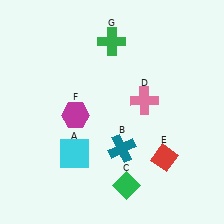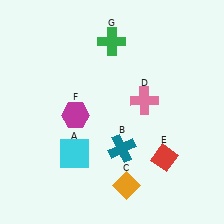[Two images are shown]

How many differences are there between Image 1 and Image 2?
There is 1 difference between the two images.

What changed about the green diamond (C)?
In Image 1, C is green. In Image 2, it changed to orange.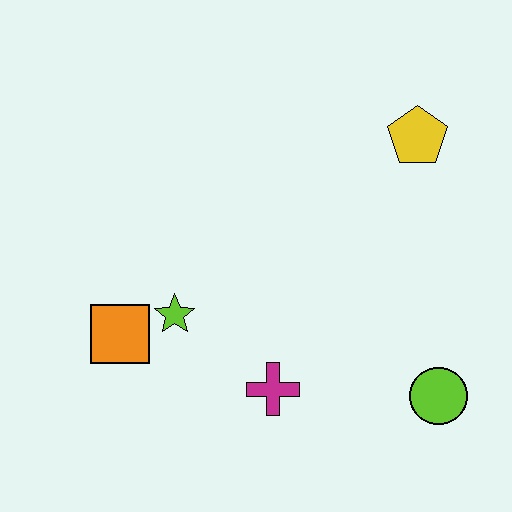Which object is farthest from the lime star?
The yellow pentagon is farthest from the lime star.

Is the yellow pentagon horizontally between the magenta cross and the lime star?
No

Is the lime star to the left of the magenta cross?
Yes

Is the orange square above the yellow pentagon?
No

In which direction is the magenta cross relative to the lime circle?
The magenta cross is to the left of the lime circle.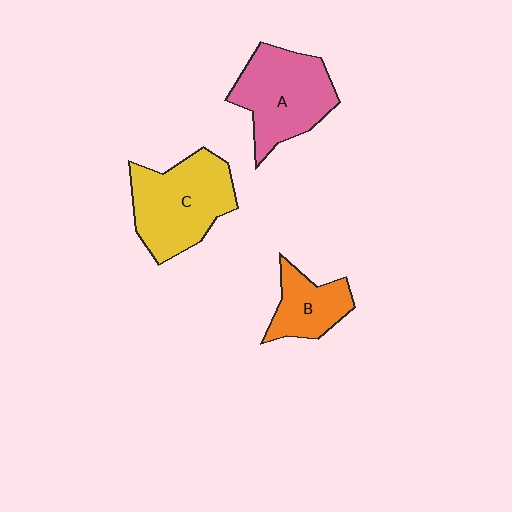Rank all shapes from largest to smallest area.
From largest to smallest: C (yellow), A (pink), B (orange).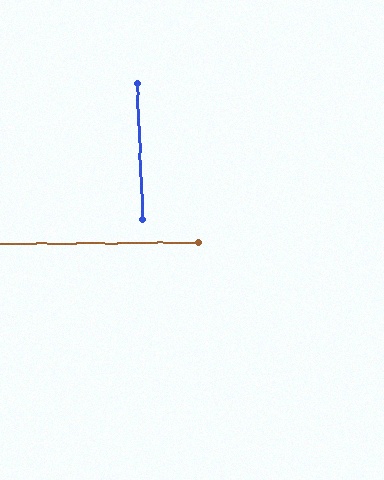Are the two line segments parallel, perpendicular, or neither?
Perpendicular — they meet at approximately 88°.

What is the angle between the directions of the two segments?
Approximately 88 degrees.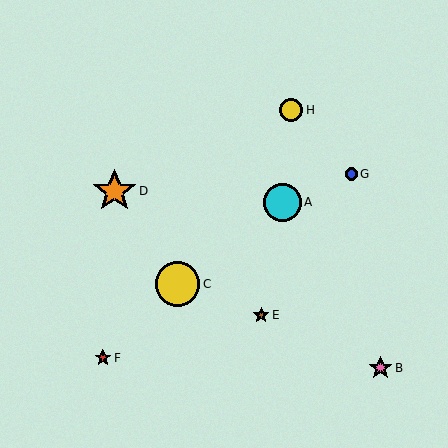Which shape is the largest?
The yellow circle (labeled C) is the largest.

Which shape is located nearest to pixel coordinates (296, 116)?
The yellow circle (labeled H) at (291, 110) is nearest to that location.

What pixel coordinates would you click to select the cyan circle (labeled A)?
Click at (282, 202) to select the cyan circle A.